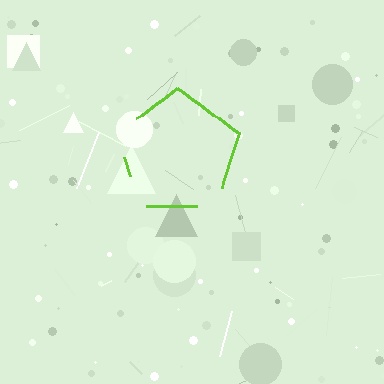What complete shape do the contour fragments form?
The contour fragments form a pentagon.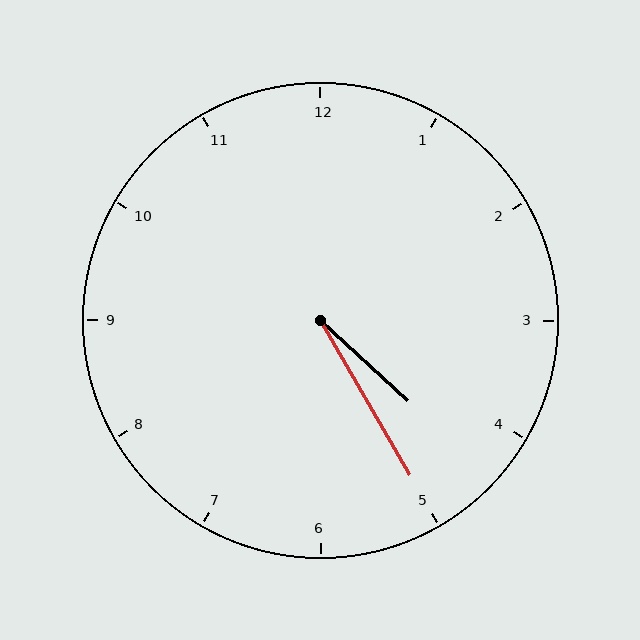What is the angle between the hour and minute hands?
Approximately 18 degrees.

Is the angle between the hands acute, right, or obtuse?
It is acute.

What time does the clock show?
4:25.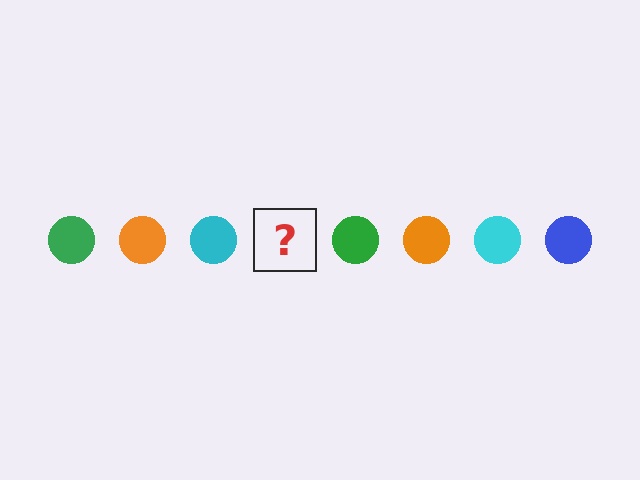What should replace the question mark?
The question mark should be replaced with a blue circle.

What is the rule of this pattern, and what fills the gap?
The rule is that the pattern cycles through green, orange, cyan, blue circles. The gap should be filled with a blue circle.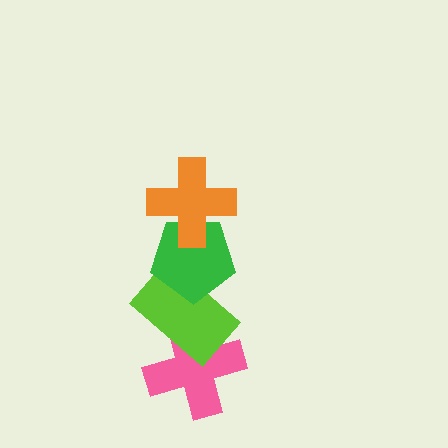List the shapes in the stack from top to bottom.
From top to bottom: the orange cross, the green pentagon, the lime rectangle, the pink cross.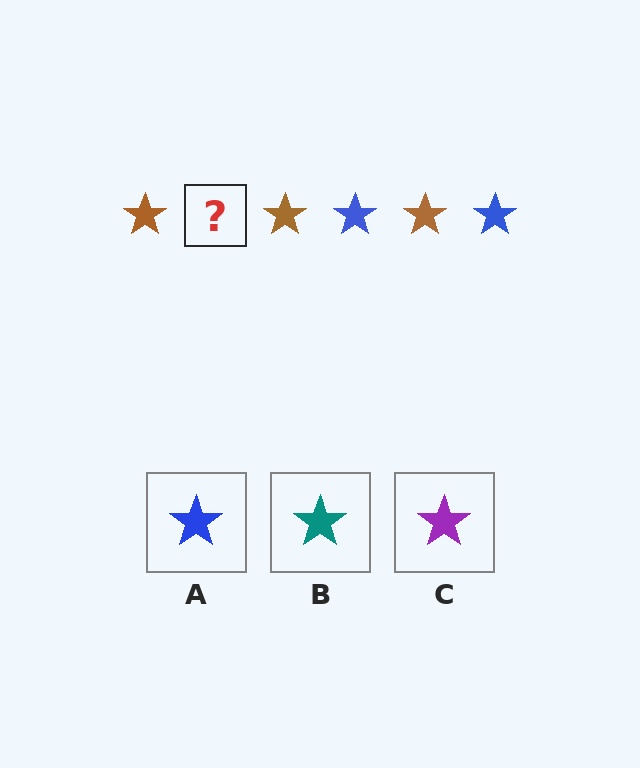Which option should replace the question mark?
Option A.